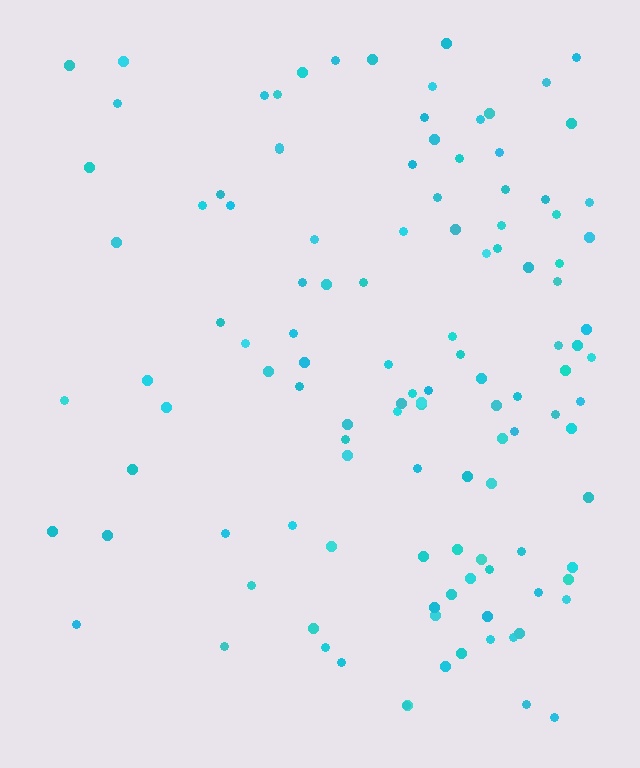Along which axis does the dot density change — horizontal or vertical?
Horizontal.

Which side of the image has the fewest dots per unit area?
The left.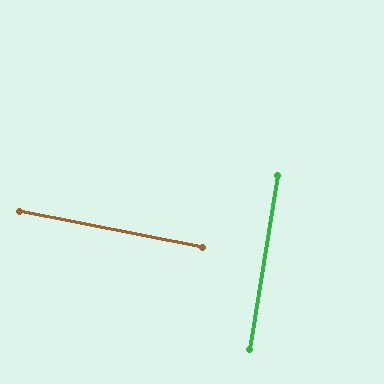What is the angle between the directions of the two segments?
Approximately 88 degrees.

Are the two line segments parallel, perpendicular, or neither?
Perpendicular — they meet at approximately 88°.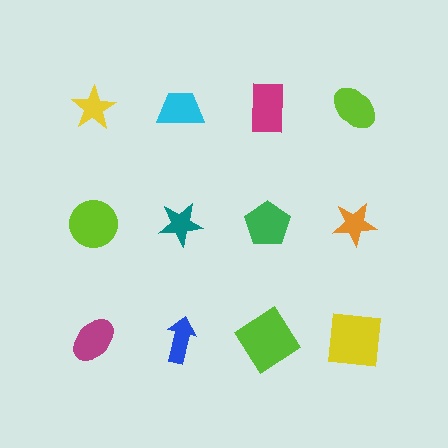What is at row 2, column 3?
A green pentagon.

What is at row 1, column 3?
A magenta rectangle.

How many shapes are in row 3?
4 shapes.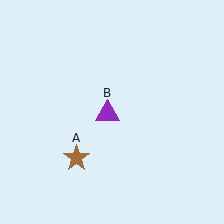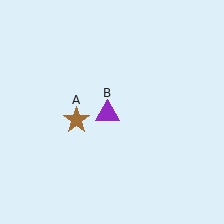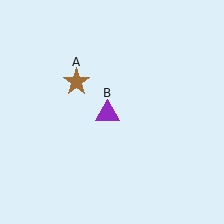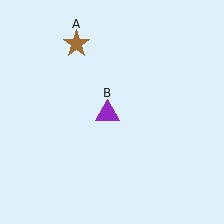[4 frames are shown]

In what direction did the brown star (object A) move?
The brown star (object A) moved up.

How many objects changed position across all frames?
1 object changed position: brown star (object A).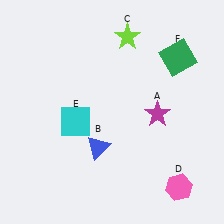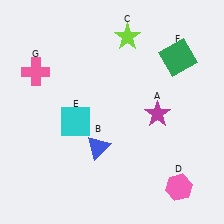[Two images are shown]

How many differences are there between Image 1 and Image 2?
There is 1 difference between the two images.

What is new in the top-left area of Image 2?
A pink cross (G) was added in the top-left area of Image 2.